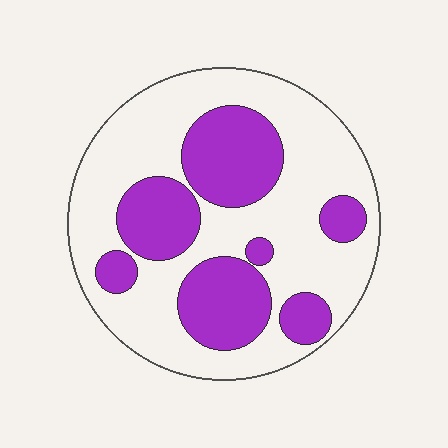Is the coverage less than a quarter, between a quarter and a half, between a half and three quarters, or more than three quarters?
Between a quarter and a half.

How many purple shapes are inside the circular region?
7.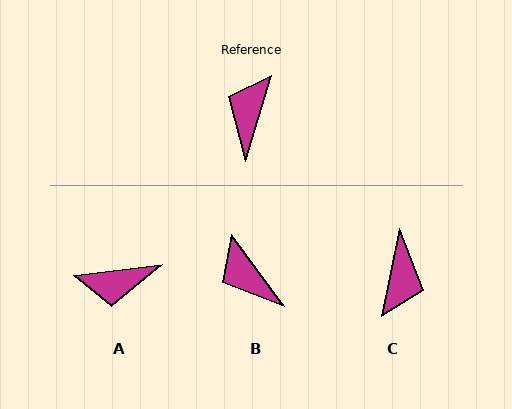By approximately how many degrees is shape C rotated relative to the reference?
Approximately 174 degrees clockwise.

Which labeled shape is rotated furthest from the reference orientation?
C, about 174 degrees away.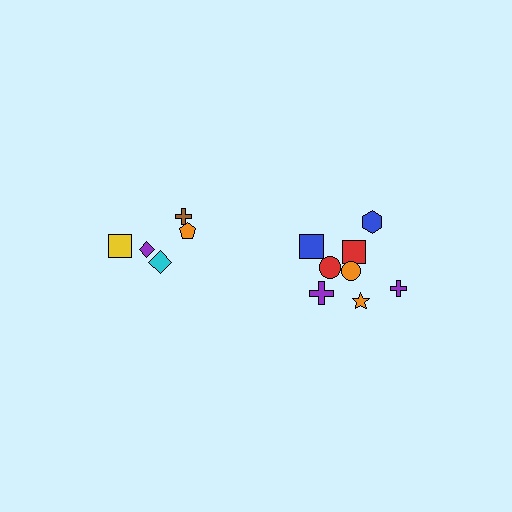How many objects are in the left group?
There are 5 objects.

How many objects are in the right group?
There are 8 objects.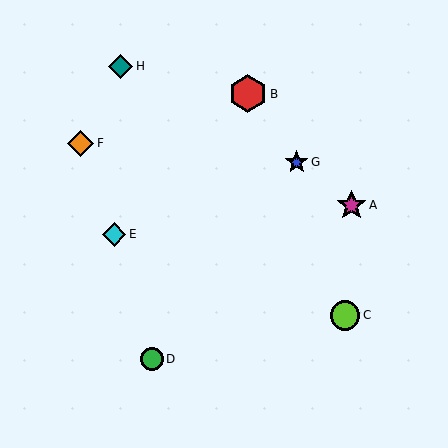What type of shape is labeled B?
Shape B is a red hexagon.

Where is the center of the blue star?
The center of the blue star is at (297, 162).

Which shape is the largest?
The red hexagon (labeled B) is the largest.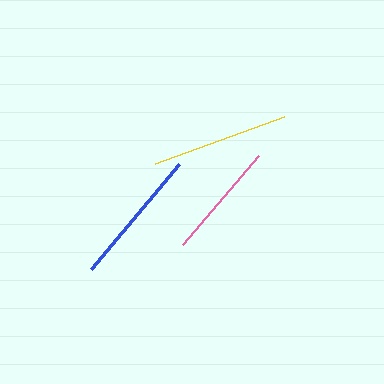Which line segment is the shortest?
The pink line is the shortest at approximately 117 pixels.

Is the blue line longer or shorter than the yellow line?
The yellow line is longer than the blue line.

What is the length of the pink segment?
The pink segment is approximately 117 pixels long.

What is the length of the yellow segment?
The yellow segment is approximately 137 pixels long.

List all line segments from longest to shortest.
From longest to shortest: yellow, blue, pink.